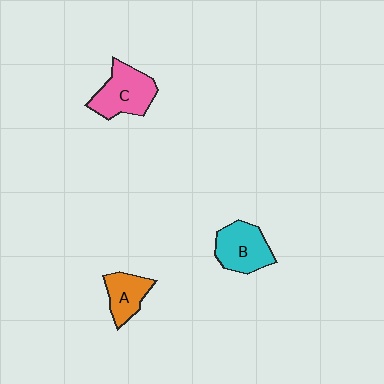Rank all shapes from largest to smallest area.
From largest to smallest: C (pink), B (cyan), A (orange).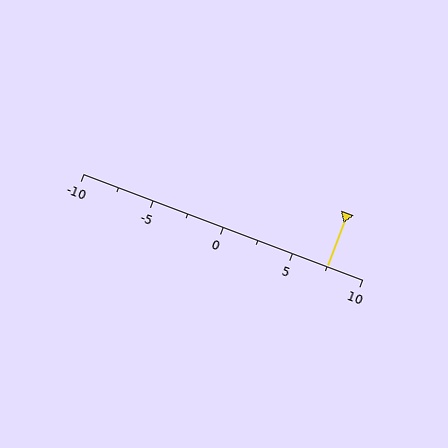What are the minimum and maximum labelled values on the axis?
The axis runs from -10 to 10.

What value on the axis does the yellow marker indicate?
The marker indicates approximately 7.5.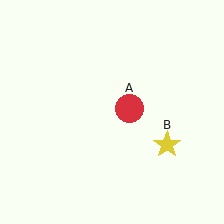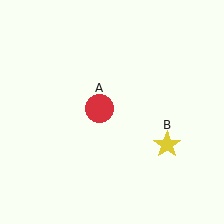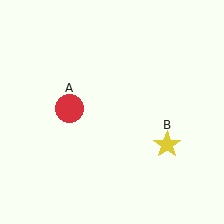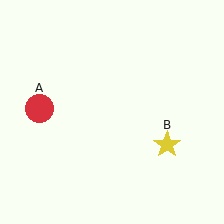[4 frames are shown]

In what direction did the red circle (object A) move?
The red circle (object A) moved left.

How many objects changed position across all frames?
1 object changed position: red circle (object A).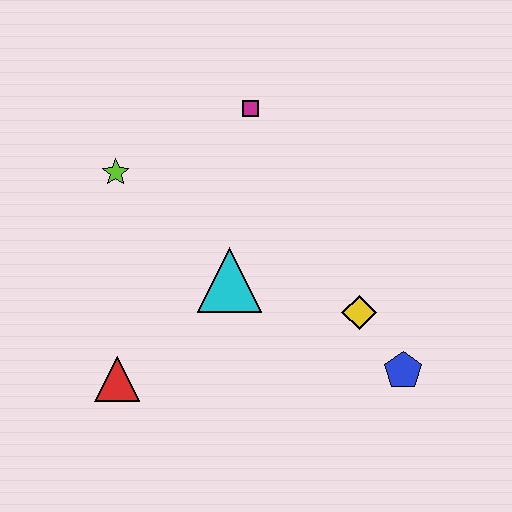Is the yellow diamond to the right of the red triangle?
Yes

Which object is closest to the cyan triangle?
The yellow diamond is closest to the cyan triangle.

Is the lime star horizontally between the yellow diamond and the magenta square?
No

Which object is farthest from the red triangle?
The magenta square is farthest from the red triangle.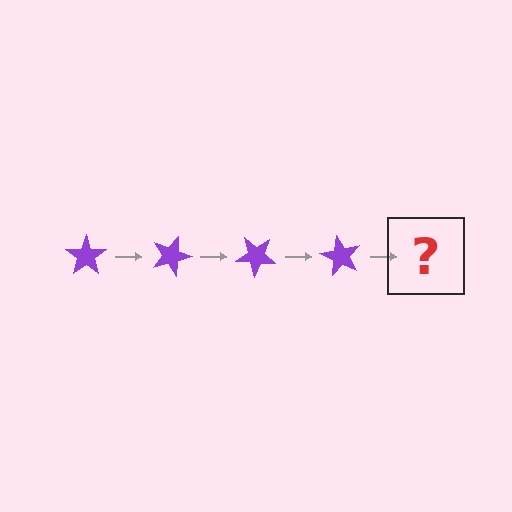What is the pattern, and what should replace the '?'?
The pattern is that the star rotates 20 degrees each step. The '?' should be a purple star rotated 80 degrees.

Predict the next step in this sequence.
The next step is a purple star rotated 80 degrees.